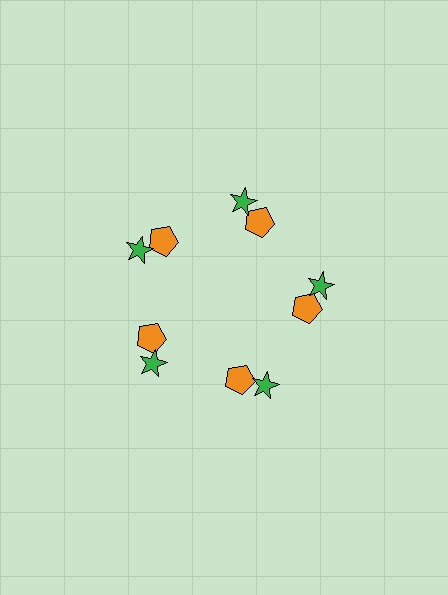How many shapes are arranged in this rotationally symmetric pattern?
There are 10 shapes, arranged in 5 groups of 2.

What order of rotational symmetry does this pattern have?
This pattern has 5-fold rotational symmetry.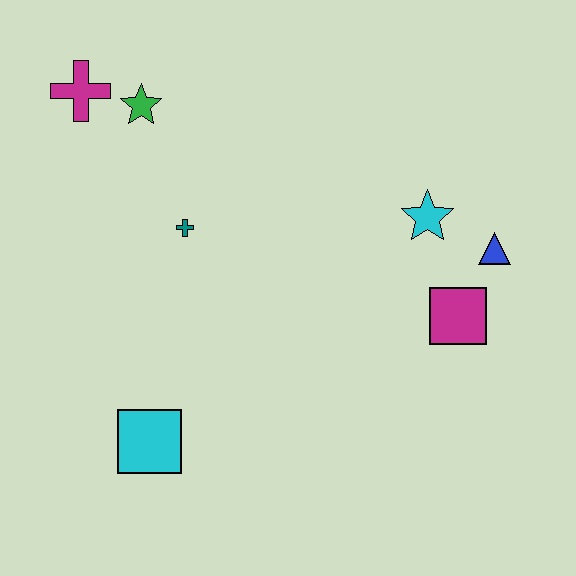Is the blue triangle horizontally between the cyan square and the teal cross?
No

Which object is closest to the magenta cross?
The green star is closest to the magenta cross.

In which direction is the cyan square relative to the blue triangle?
The cyan square is to the left of the blue triangle.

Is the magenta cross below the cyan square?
No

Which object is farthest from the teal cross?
The blue triangle is farthest from the teal cross.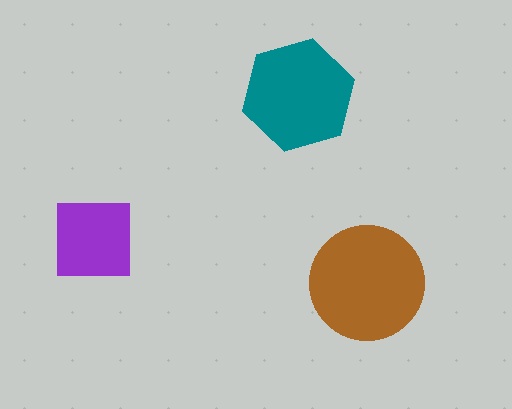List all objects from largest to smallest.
The brown circle, the teal hexagon, the purple square.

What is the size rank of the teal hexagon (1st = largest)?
2nd.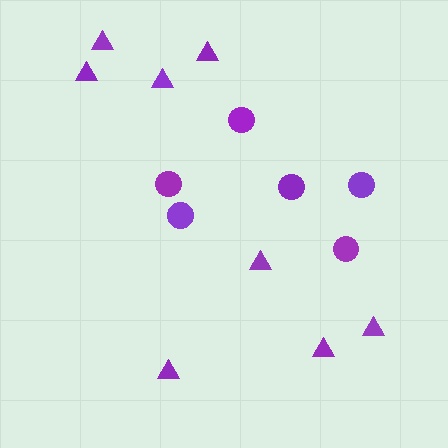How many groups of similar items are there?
There are 2 groups: one group of circles (6) and one group of triangles (8).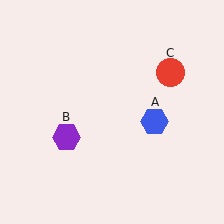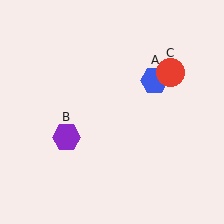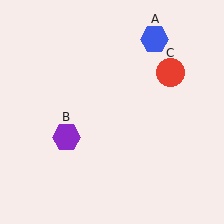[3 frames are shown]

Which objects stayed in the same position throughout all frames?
Purple hexagon (object B) and red circle (object C) remained stationary.